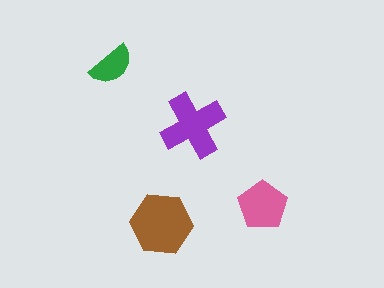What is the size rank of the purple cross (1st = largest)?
2nd.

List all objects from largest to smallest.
The brown hexagon, the purple cross, the pink pentagon, the green semicircle.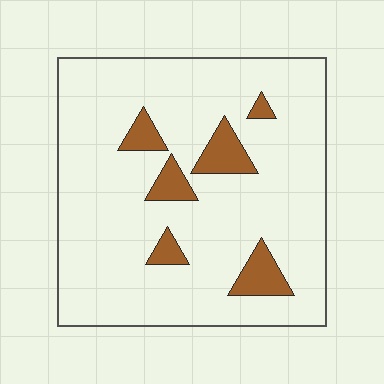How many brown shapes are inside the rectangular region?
6.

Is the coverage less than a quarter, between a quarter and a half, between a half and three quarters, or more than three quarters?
Less than a quarter.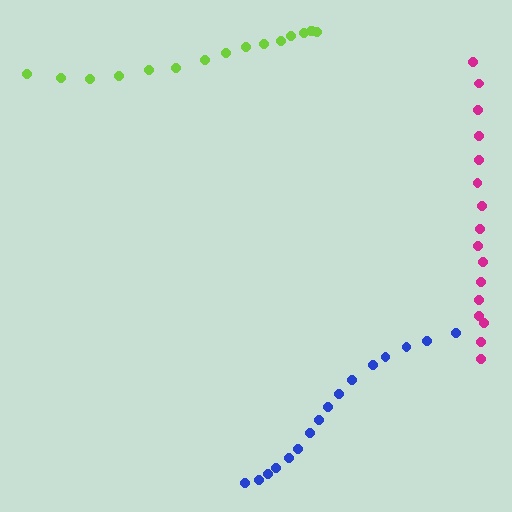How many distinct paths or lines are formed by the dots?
There are 3 distinct paths.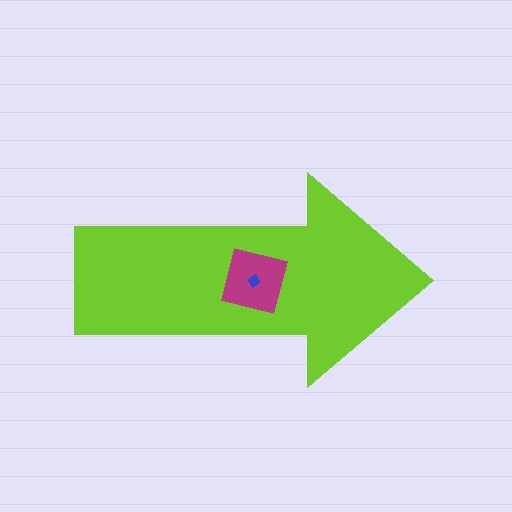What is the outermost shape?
The lime arrow.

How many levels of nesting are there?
3.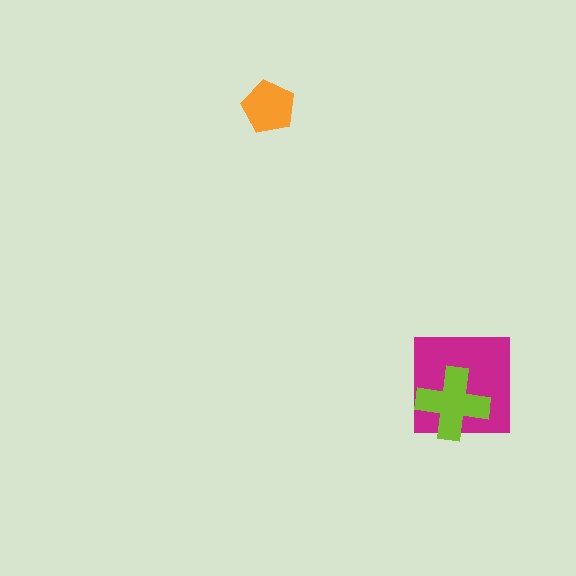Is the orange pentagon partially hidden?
No, no other shape covers it.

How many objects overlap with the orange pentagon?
0 objects overlap with the orange pentagon.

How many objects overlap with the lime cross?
1 object overlaps with the lime cross.